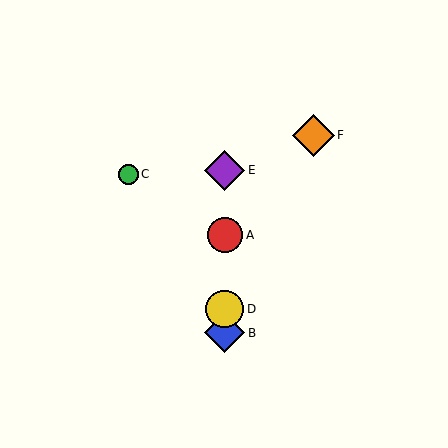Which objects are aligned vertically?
Objects A, B, D, E are aligned vertically.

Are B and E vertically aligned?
Yes, both are at x≈225.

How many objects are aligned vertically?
4 objects (A, B, D, E) are aligned vertically.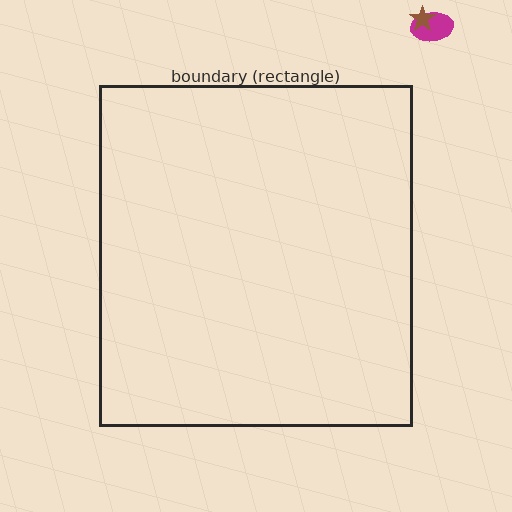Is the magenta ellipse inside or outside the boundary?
Outside.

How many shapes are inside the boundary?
0 inside, 2 outside.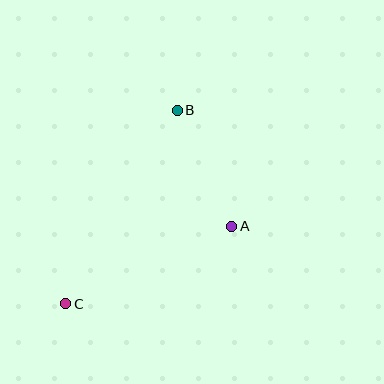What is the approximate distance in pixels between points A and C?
The distance between A and C is approximately 183 pixels.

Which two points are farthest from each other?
Points B and C are farthest from each other.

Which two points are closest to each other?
Points A and B are closest to each other.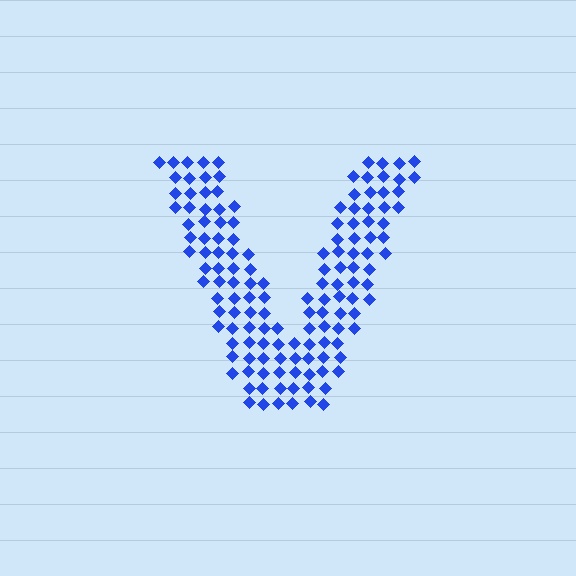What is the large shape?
The large shape is the letter V.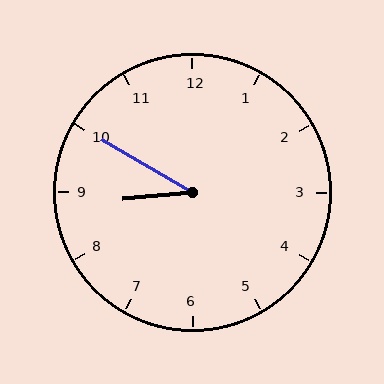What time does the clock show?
8:50.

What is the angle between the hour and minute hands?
Approximately 35 degrees.